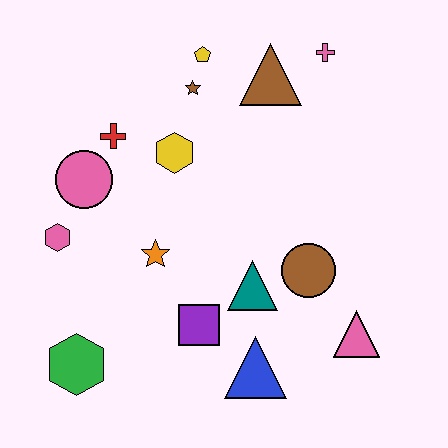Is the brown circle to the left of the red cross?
No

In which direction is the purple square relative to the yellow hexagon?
The purple square is below the yellow hexagon.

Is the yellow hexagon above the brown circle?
Yes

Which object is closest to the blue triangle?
The purple square is closest to the blue triangle.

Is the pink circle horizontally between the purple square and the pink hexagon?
Yes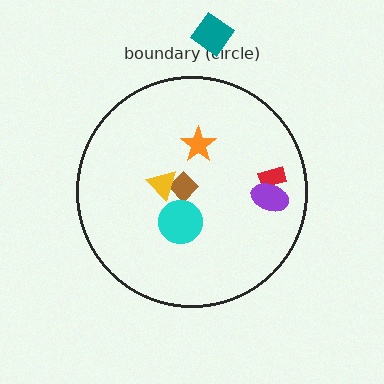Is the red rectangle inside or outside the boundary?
Inside.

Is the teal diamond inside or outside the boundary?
Outside.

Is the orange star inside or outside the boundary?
Inside.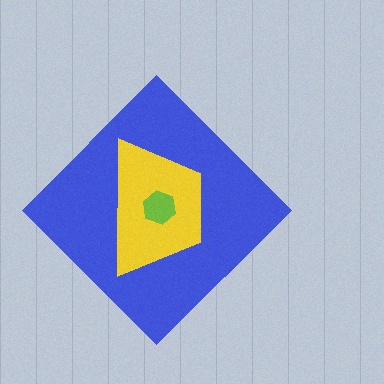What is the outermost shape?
The blue diamond.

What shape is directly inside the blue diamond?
The yellow trapezoid.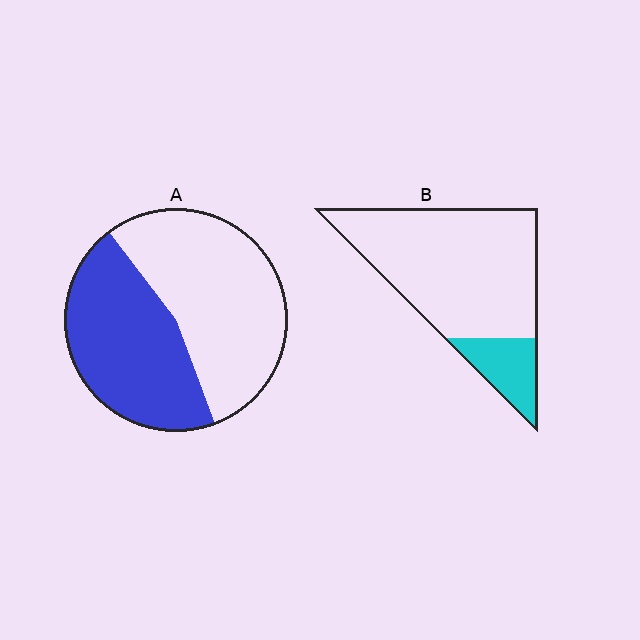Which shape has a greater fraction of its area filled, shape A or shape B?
Shape A.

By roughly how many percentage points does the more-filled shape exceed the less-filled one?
By roughly 30 percentage points (A over B).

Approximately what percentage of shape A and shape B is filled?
A is approximately 45% and B is approximately 20%.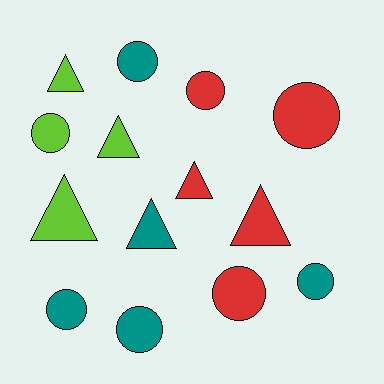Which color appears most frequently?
Red, with 5 objects.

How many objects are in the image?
There are 14 objects.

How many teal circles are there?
There are 4 teal circles.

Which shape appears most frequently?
Circle, with 8 objects.